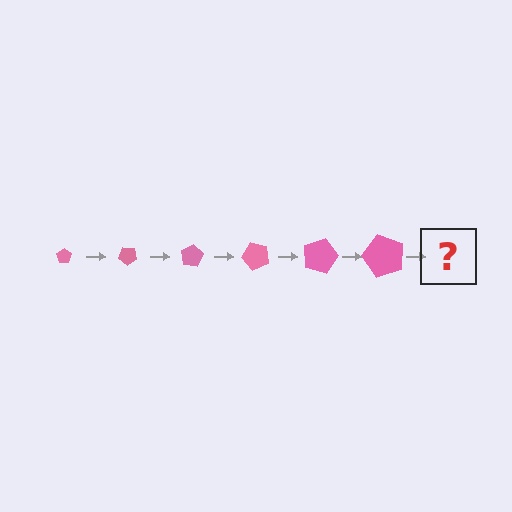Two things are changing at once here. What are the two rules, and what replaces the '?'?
The two rules are that the pentagon grows larger each step and it rotates 40 degrees each step. The '?' should be a pentagon, larger than the previous one and rotated 240 degrees from the start.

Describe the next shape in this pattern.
It should be a pentagon, larger than the previous one and rotated 240 degrees from the start.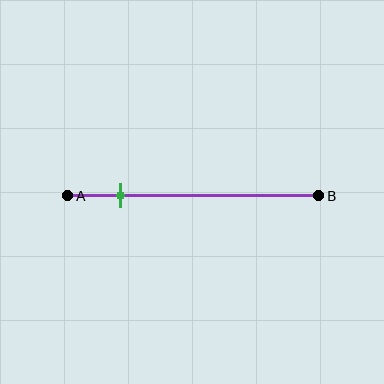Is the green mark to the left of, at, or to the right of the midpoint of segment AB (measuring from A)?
The green mark is to the left of the midpoint of segment AB.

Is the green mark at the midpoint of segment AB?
No, the mark is at about 20% from A, not at the 50% midpoint.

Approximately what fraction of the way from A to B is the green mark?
The green mark is approximately 20% of the way from A to B.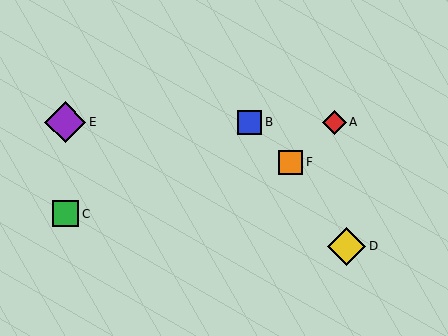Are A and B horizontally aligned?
Yes, both are at y≈122.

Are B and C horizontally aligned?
No, B is at y≈122 and C is at y≈214.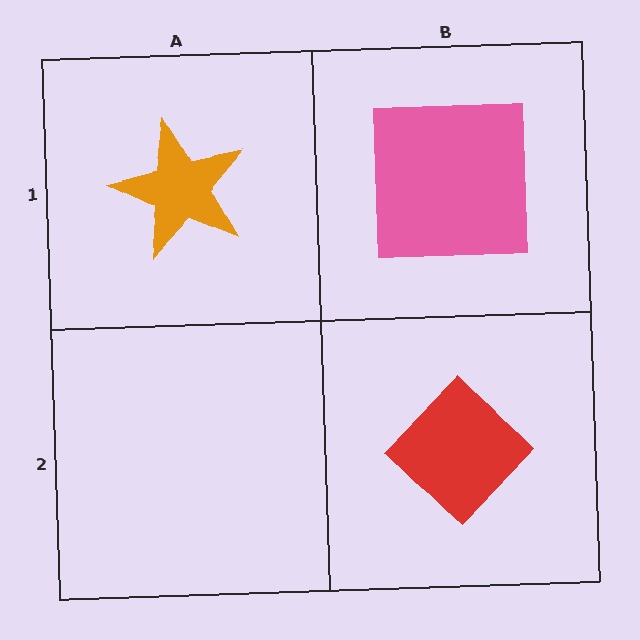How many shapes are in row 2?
1 shape.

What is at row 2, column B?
A red diamond.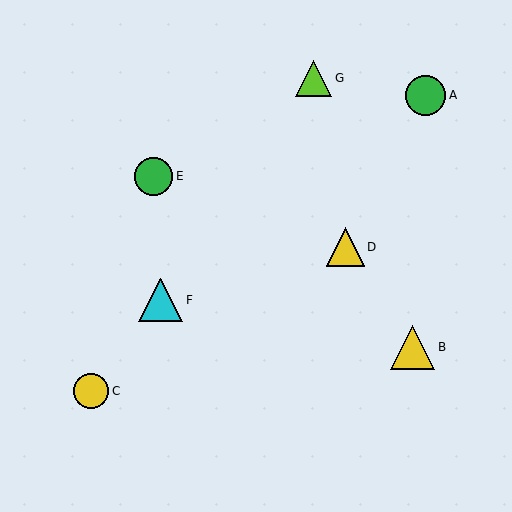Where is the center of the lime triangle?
The center of the lime triangle is at (314, 78).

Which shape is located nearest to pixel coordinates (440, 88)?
The green circle (labeled A) at (426, 95) is nearest to that location.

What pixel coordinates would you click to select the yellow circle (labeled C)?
Click at (91, 391) to select the yellow circle C.